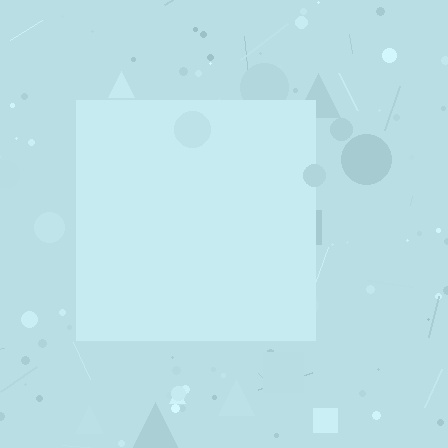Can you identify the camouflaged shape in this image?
The camouflaged shape is a square.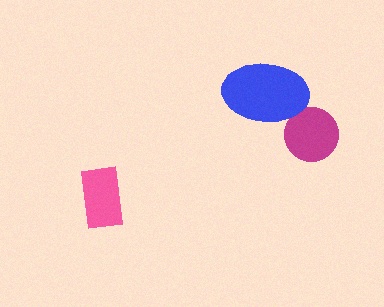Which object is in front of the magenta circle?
The blue ellipse is in front of the magenta circle.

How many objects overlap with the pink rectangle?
0 objects overlap with the pink rectangle.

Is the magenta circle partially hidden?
Yes, it is partially covered by another shape.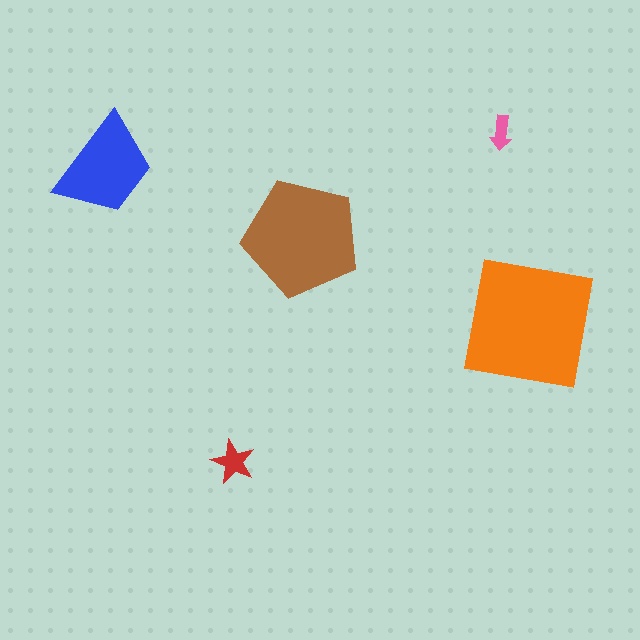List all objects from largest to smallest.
The orange square, the brown pentagon, the blue trapezoid, the red star, the pink arrow.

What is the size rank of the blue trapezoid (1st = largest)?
3rd.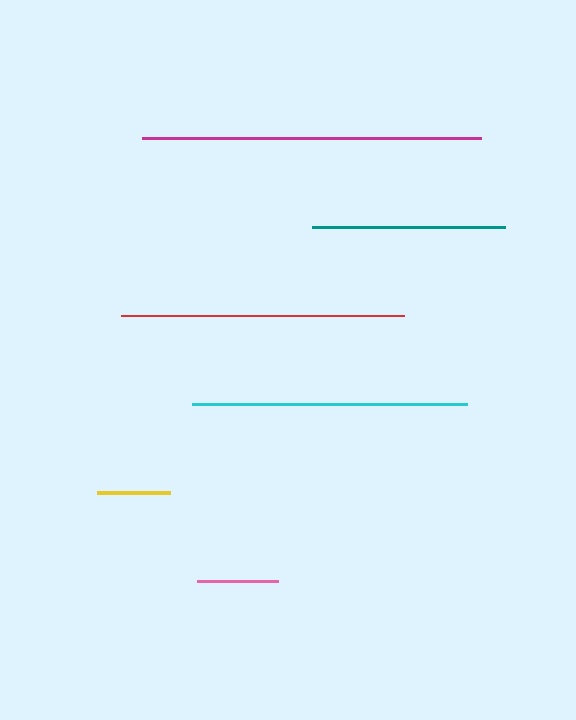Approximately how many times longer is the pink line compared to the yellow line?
The pink line is approximately 1.1 times the length of the yellow line.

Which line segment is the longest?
The magenta line is the longest at approximately 340 pixels.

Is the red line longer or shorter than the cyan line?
The red line is longer than the cyan line.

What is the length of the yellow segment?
The yellow segment is approximately 73 pixels long.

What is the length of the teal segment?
The teal segment is approximately 193 pixels long.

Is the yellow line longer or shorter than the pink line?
The pink line is longer than the yellow line.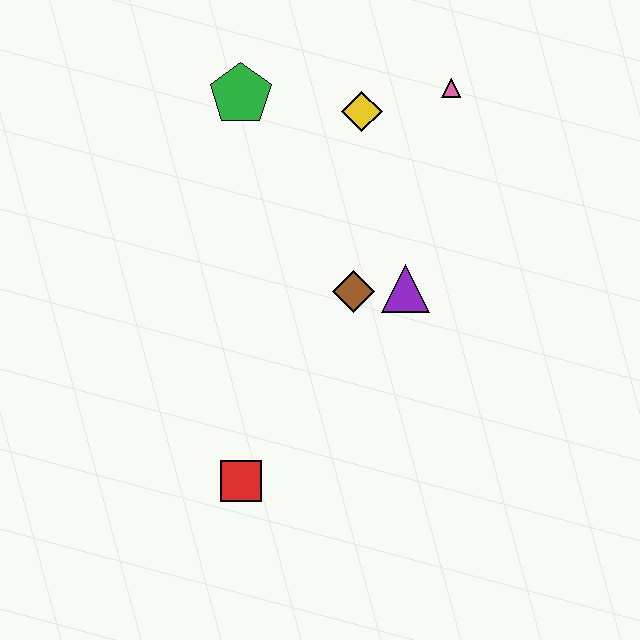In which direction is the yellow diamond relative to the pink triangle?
The yellow diamond is to the left of the pink triangle.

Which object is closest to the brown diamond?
The purple triangle is closest to the brown diamond.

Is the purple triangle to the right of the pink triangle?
No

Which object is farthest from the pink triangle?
The red square is farthest from the pink triangle.